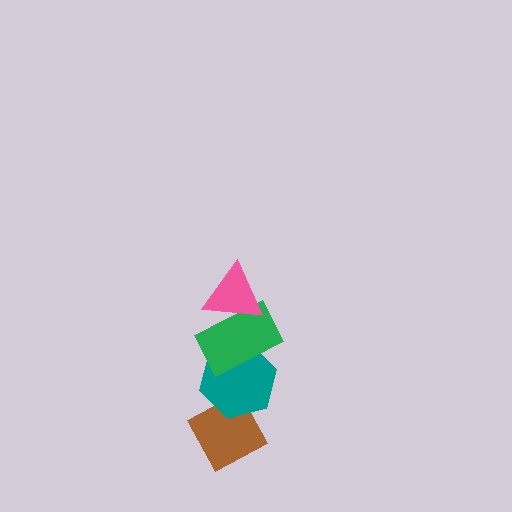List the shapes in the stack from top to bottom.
From top to bottom: the pink triangle, the green rectangle, the teal hexagon, the brown diamond.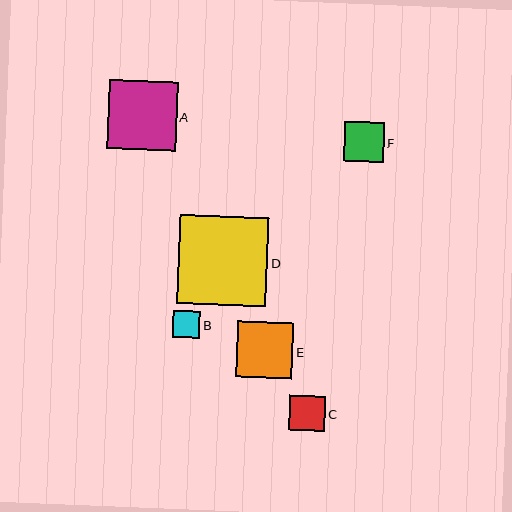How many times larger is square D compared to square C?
Square D is approximately 2.5 times the size of square C.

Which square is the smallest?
Square B is the smallest with a size of approximately 27 pixels.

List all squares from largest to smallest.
From largest to smallest: D, A, E, F, C, B.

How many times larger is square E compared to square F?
Square E is approximately 1.4 times the size of square F.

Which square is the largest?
Square D is the largest with a size of approximately 89 pixels.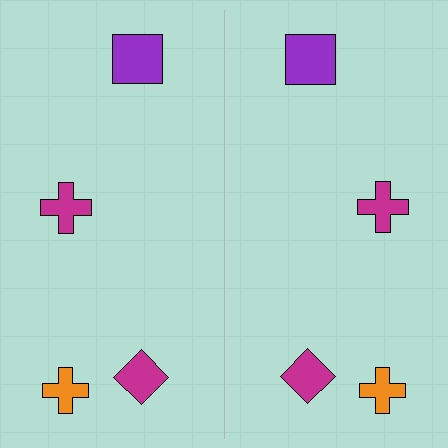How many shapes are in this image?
There are 8 shapes in this image.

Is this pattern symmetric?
Yes, this pattern has bilateral (reflection) symmetry.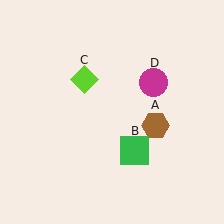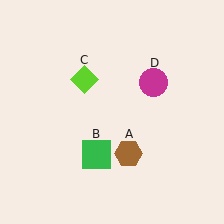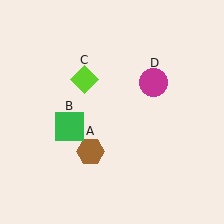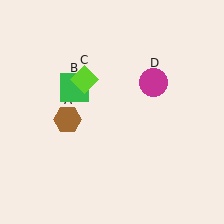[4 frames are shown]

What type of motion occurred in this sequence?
The brown hexagon (object A), green square (object B) rotated clockwise around the center of the scene.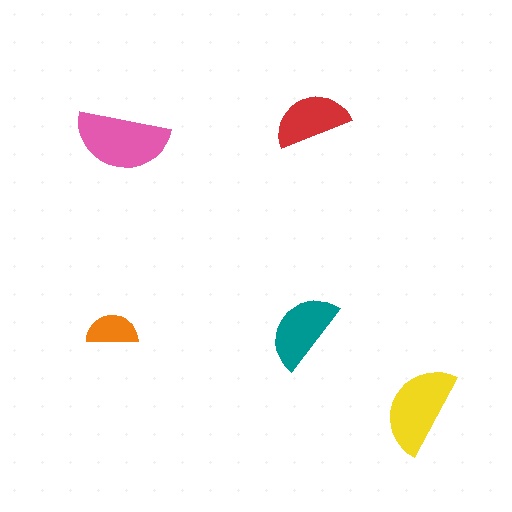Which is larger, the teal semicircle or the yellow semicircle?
The yellow one.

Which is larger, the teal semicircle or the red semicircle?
The teal one.